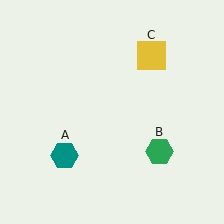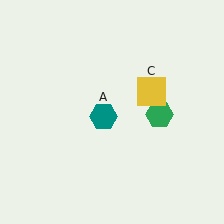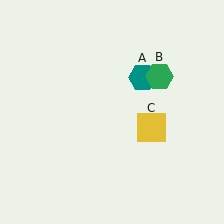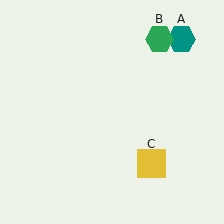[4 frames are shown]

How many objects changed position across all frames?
3 objects changed position: teal hexagon (object A), green hexagon (object B), yellow square (object C).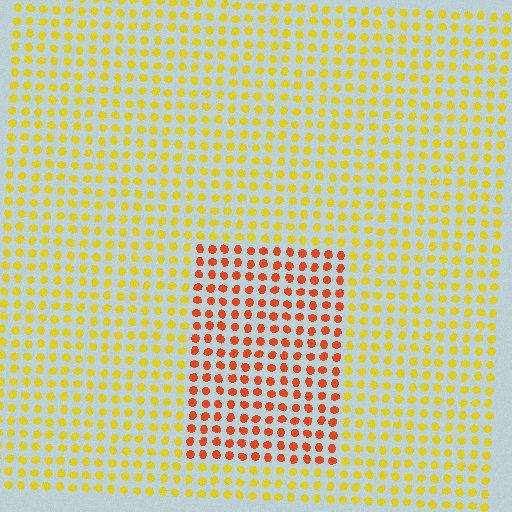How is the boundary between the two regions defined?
The boundary is defined purely by a slight shift in hue (about 43 degrees). Spacing, size, and orientation are identical on both sides.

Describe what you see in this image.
The image is filled with small yellow elements in a uniform arrangement. A rectangle-shaped region is visible where the elements are tinted to a slightly different hue, forming a subtle color boundary.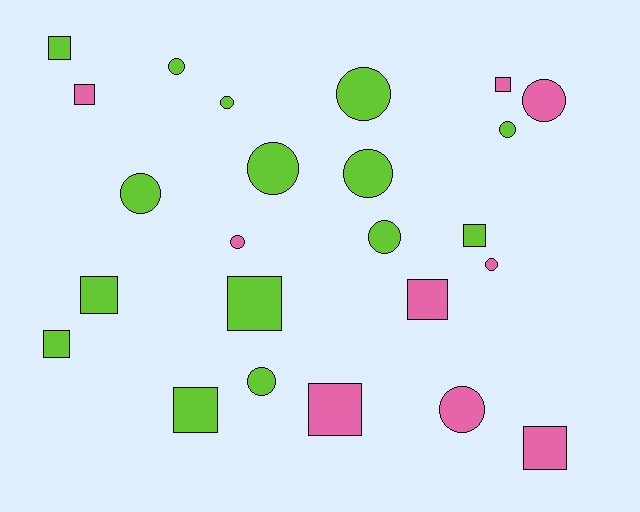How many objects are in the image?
There are 24 objects.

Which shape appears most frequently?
Circle, with 13 objects.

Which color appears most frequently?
Lime, with 15 objects.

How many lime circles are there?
There are 9 lime circles.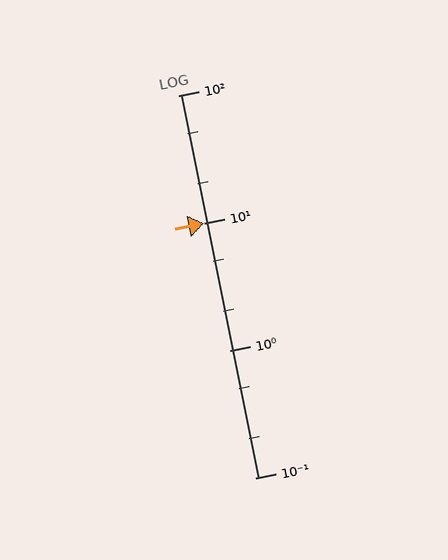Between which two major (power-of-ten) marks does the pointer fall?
The pointer is between 10 and 100.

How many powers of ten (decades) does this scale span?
The scale spans 3 decades, from 0.1 to 100.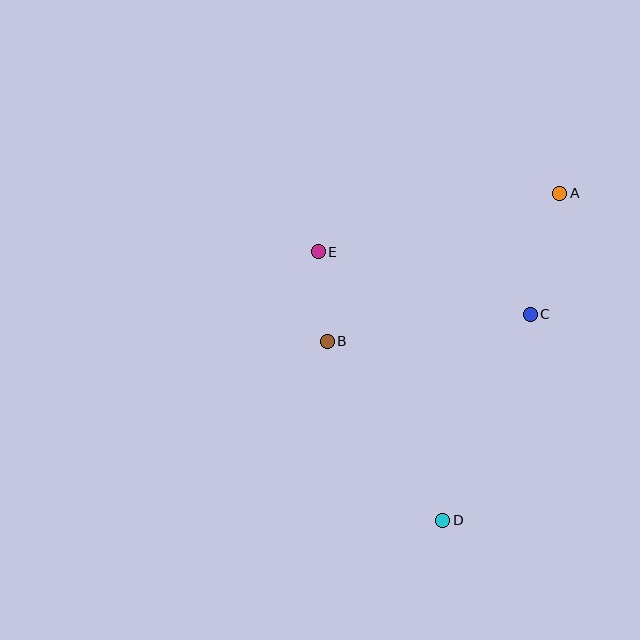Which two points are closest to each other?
Points B and E are closest to each other.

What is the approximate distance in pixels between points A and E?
The distance between A and E is approximately 249 pixels.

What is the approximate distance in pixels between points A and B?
The distance between A and B is approximately 276 pixels.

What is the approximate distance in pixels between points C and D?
The distance between C and D is approximately 224 pixels.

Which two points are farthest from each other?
Points A and D are farthest from each other.